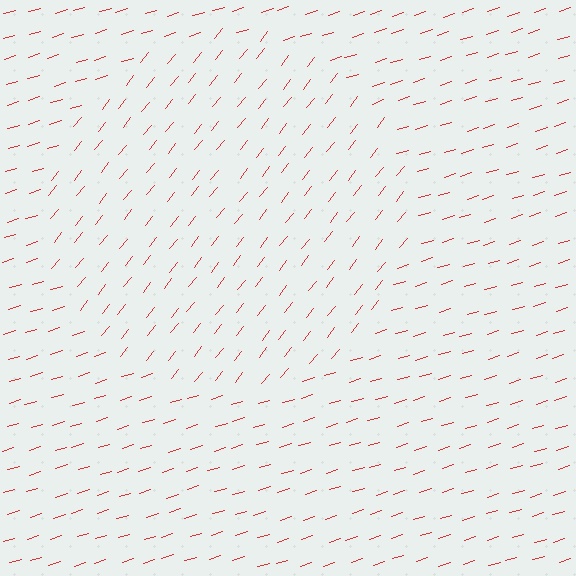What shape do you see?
I see a circle.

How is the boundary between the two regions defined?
The boundary is defined purely by a change in line orientation (approximately 34 degrees difference). All lines are the same color and thickness.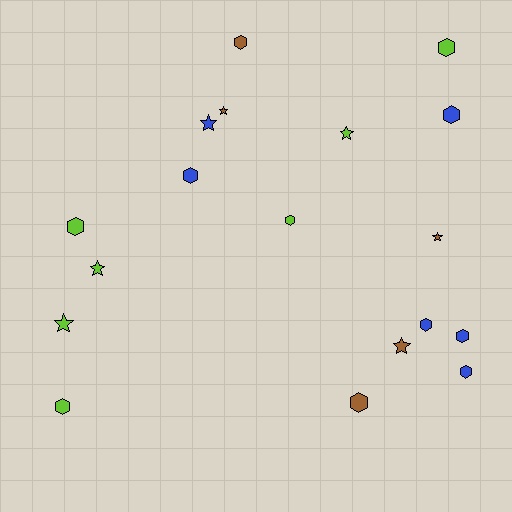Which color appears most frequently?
Lime, with 7 objects.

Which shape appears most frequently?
Hexagon, with 11 objects.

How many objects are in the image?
There are 18 objects.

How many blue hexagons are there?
There are 5 blue hexagons.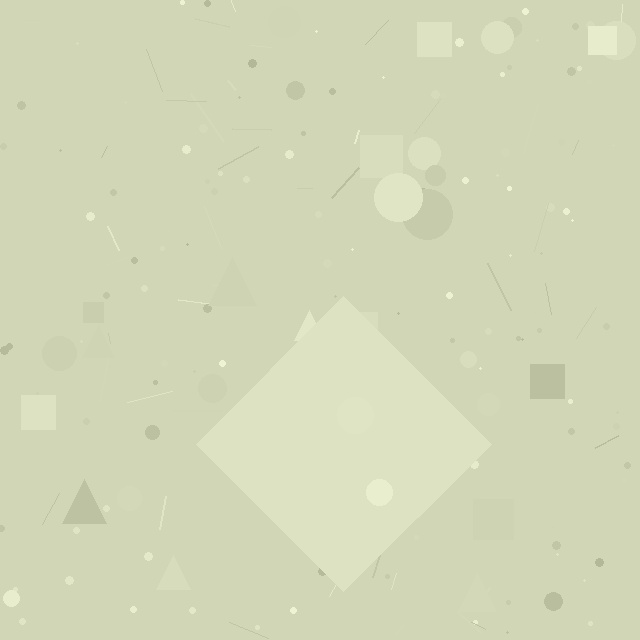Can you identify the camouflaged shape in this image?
The camouflaged shape is a diamond.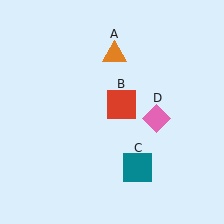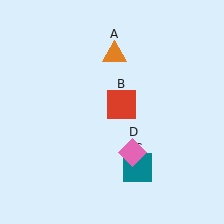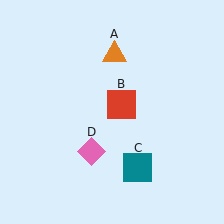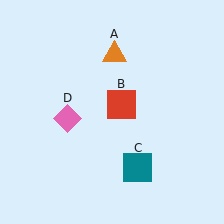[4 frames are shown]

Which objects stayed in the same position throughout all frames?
Orange triangle (object A) and red square (object B) and teal square (object C) remained stationary.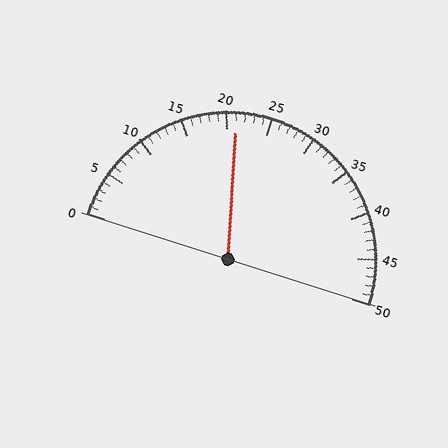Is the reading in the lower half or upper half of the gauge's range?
The reading is in the lower half of the range (0 to 50).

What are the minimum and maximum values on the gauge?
The gauge ranges from 0 to 50.